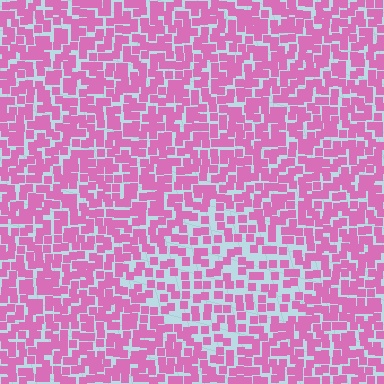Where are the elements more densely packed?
The elements are more densely packed outside the diamond boundary.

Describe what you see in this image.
The image contains small pink elements arranged at two different densities. A diamond-shaped region is visible where the elements are less densely packed than the surrounding area.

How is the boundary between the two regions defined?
The boundary is defined by a change in element density (approximately 1.6x ratio). All elements are the same color, size, and shape.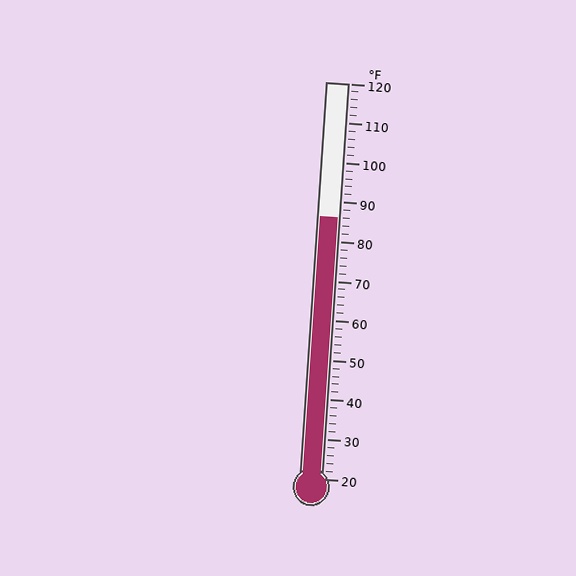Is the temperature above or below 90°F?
The temperature is below 90°F.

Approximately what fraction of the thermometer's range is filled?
The thermometer is filled to approximately 65% of its range.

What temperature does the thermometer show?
The thermometer shows approximately 86°F.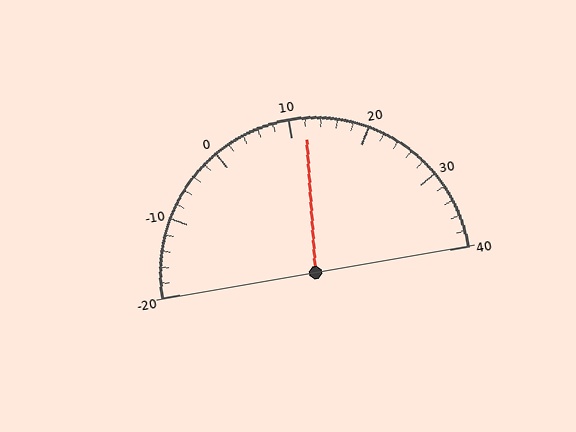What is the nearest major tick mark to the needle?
The nearest major tick mark is 10.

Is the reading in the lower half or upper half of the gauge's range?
The reading is in the upper half of the range (-20 to 40).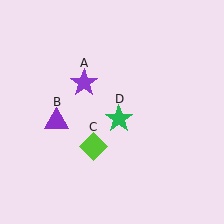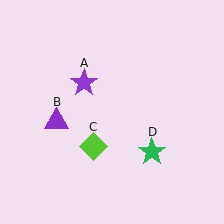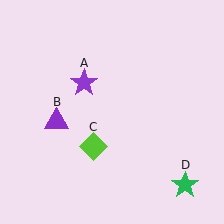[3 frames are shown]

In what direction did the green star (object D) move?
The green star (object D) moved down and to the right.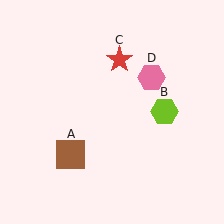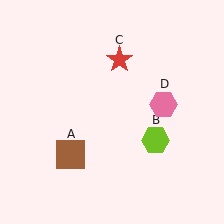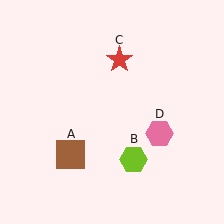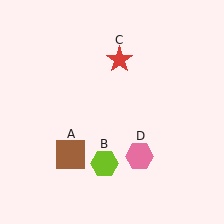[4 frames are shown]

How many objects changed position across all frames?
2 objects changed position: lime hexagon (object B), pink hexagon (object D).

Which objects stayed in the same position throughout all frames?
Brown square (object A) and red star (object C) remained stationary.